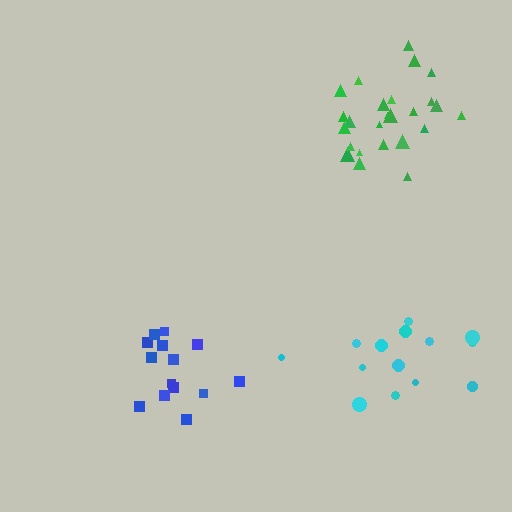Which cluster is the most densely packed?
Green.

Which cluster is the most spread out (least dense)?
Cyan.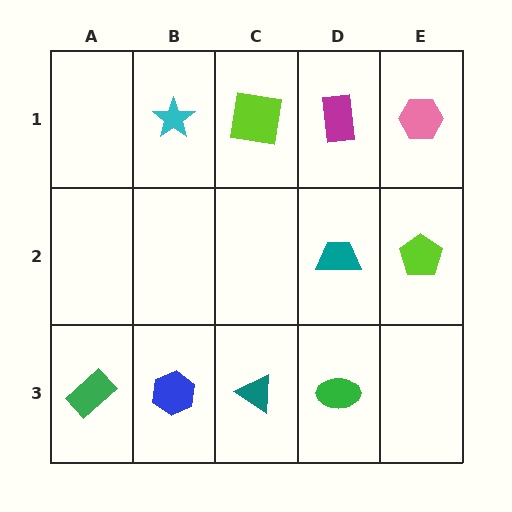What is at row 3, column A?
A green rectangle.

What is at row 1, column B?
A cyan star.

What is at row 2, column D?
A teal trapezoid.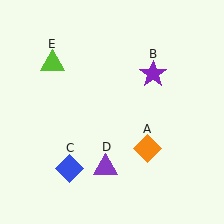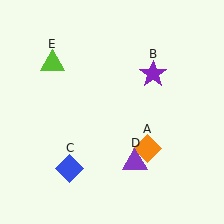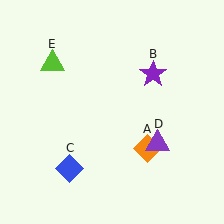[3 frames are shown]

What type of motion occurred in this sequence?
The purple triangle (object D) rotated counterclockwise around the center of the scene.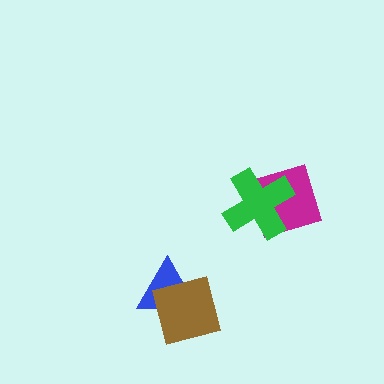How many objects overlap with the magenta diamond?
1 object overlaps with the magenta diamond.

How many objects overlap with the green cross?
1 object overlaps with the green cross.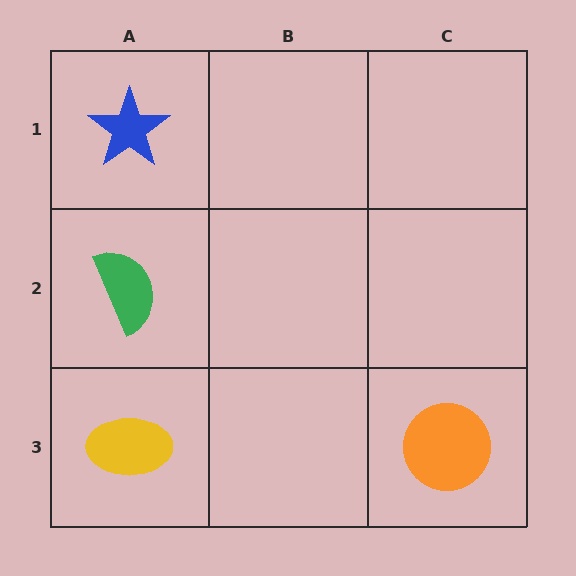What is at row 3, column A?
A yellow ellipse.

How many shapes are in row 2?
1 shape.